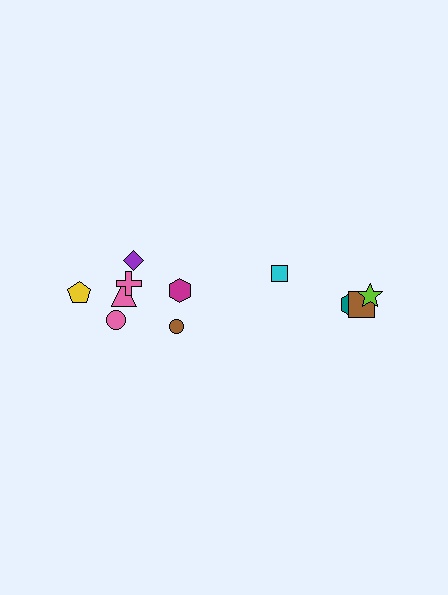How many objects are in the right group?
There are 4 objects.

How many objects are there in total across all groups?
There are 11 objects.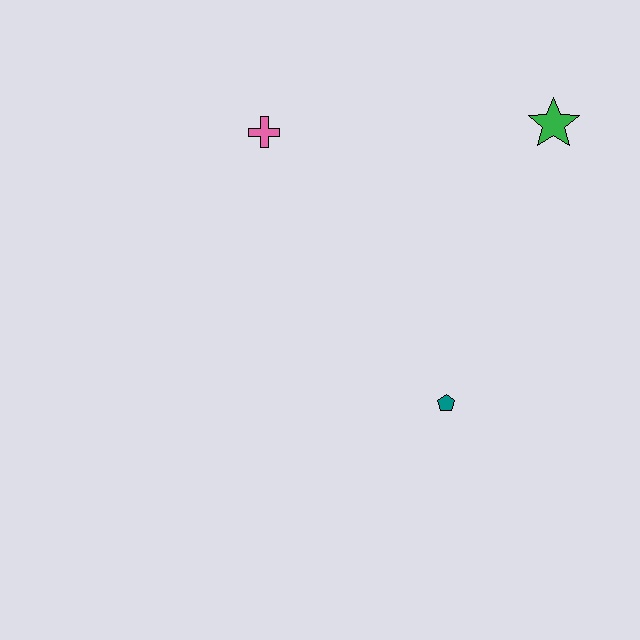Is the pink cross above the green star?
No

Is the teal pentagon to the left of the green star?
Yes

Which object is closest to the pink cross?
The green star is closest to the pink cross.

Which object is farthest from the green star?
The teal pentagon is farthest from the green star.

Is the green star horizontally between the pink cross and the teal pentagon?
No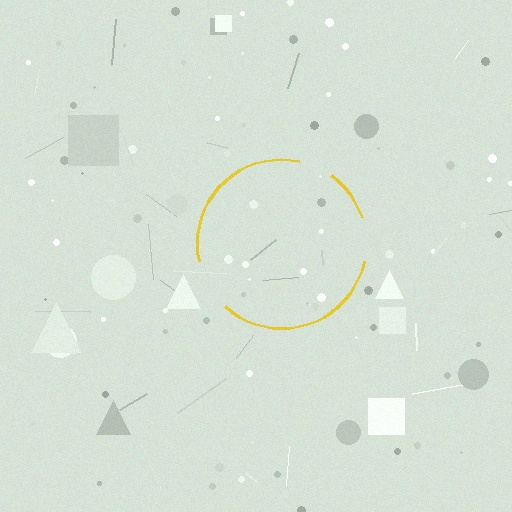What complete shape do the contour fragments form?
The contour fragments form a circle.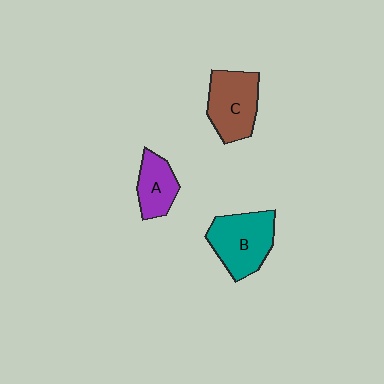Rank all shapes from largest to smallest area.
From largest to smallest: B (teal), C (brown), A (purple).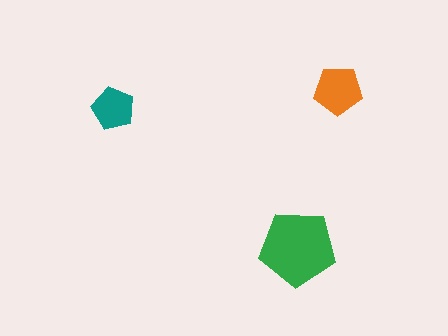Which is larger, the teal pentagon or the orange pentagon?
The orange one.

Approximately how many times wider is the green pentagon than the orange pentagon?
About 1.5 times wider.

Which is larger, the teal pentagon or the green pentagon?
The green one.